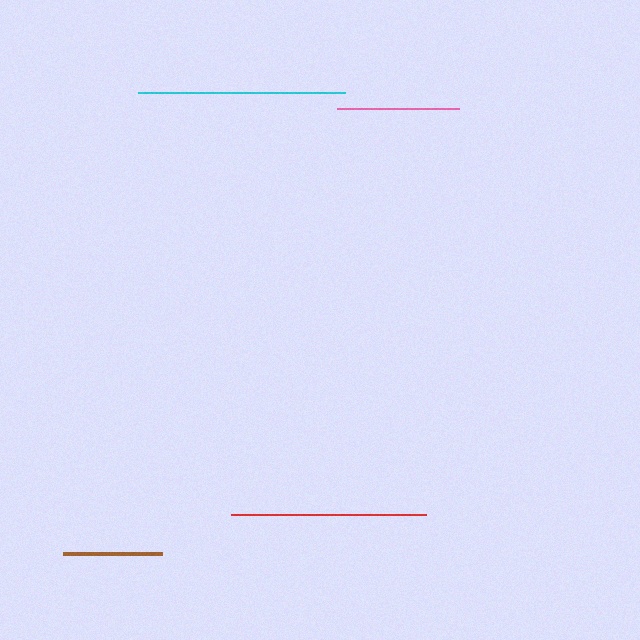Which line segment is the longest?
The cyan line is the longest at approximately 207 pixels.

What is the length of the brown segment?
The brown segment is approximately 99 pixels long.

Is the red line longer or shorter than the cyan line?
The cyan line is longer than the red line.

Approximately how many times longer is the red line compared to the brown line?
The red line is approximately 2.0 times the length of the brown line.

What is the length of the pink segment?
The pink segment is approximately 123 pixels long.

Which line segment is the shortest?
The brown line is the shortest at approximately 99 pixels.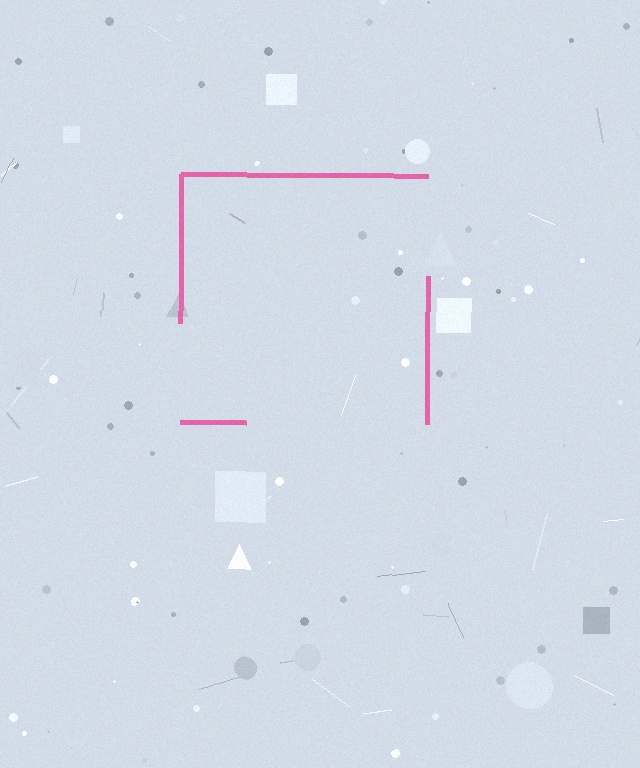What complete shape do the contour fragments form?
The contour fragments form a square.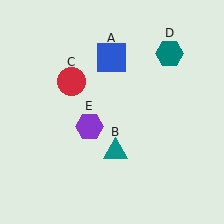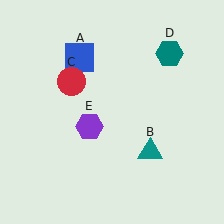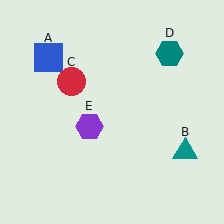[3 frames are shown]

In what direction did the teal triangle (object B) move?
The teal triangle (object B) moved right.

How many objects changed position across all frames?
2 objects changed position: blue square (object A), teal triangle (object B).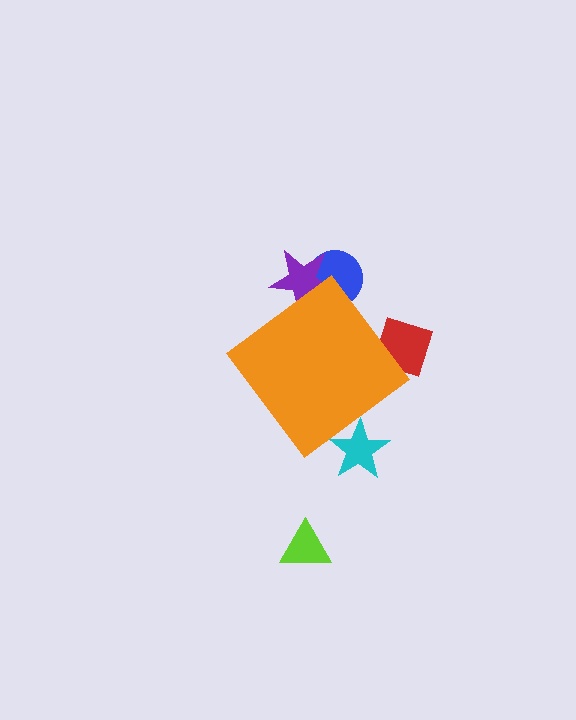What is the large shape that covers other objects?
An orange diamond.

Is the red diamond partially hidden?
Yes, the red diamond is partially hidden behind the orange diamond.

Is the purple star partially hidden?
Yes, the purple star is partially hidden behind the orange diamond.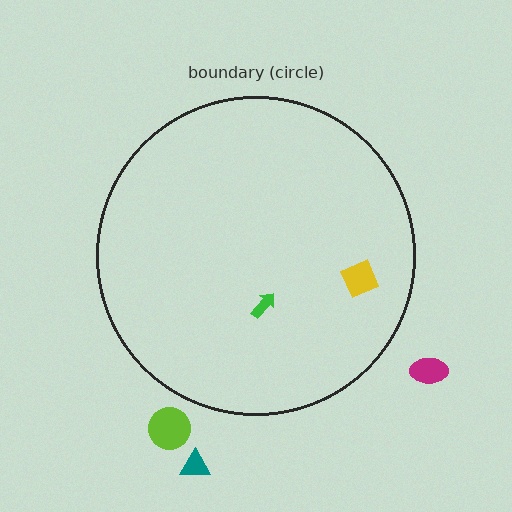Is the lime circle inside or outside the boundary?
Outside.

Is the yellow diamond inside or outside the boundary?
Inside.